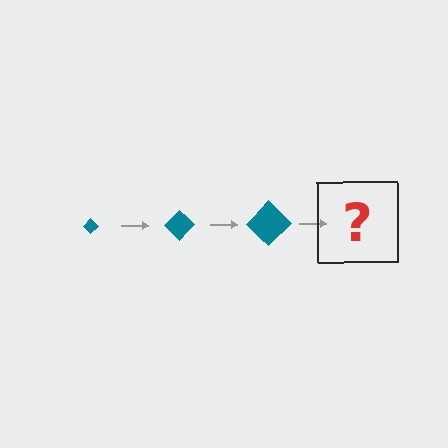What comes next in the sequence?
The next element should be a teal diamond, larger than the previous one.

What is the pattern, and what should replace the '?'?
The pattern is that the diamond gets progressively larger each step. The '?' should be a teal diamond, larger than the previous one.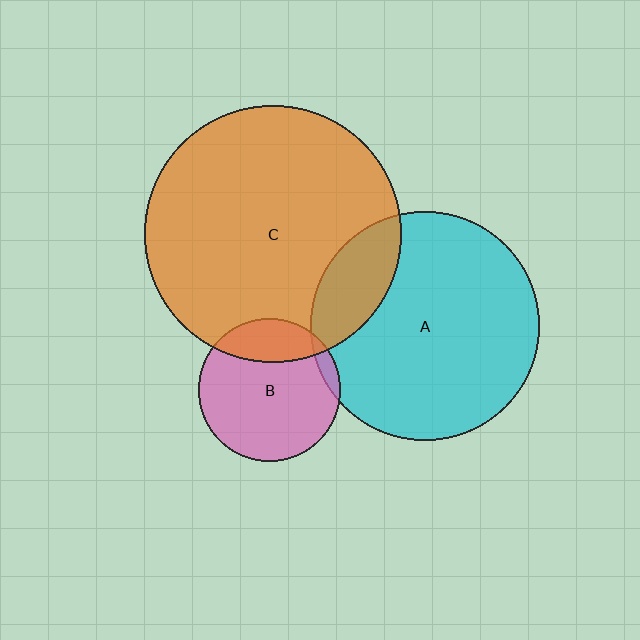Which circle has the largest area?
Circle C (orange).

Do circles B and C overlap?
Yes.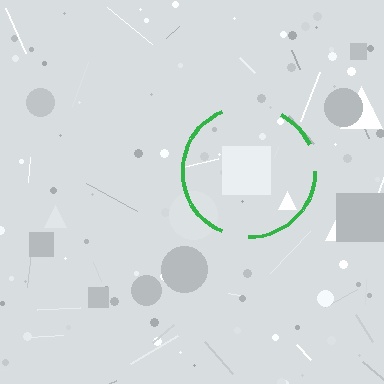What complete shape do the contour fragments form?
The contour fragments form a circle.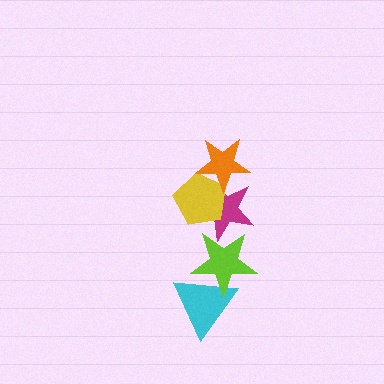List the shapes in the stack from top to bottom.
From top to bottom: the orange star, the yellow pentagon, the magenta star, the lime star, the cyan triangle.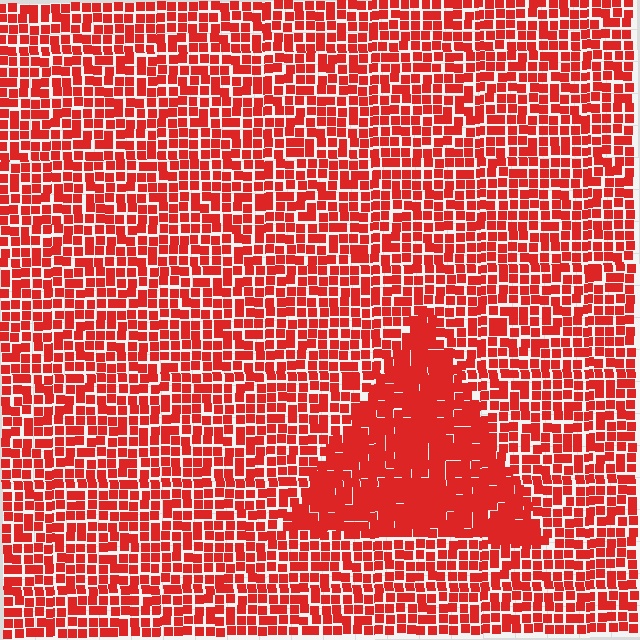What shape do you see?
I see a triangle.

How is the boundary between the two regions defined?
The boundary is defined by a change in element density (approximately 1.5x ratio). All elements are the same color, size, and shape.